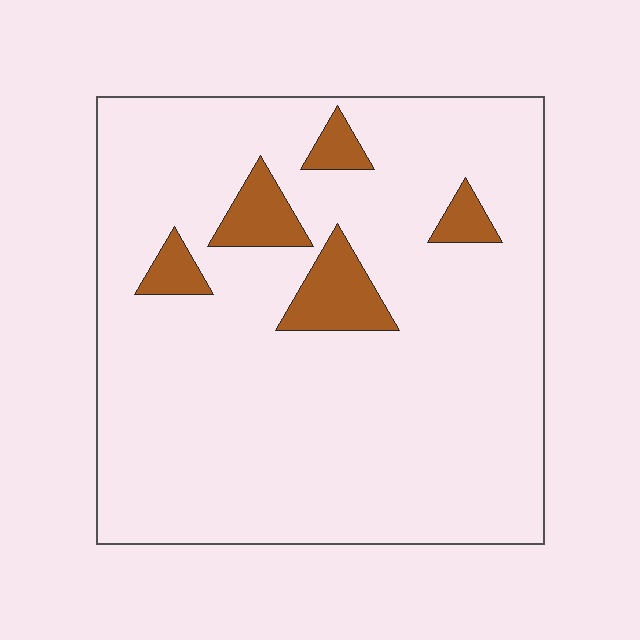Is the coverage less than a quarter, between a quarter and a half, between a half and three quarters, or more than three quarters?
Less than a quarter.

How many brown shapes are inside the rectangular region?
5.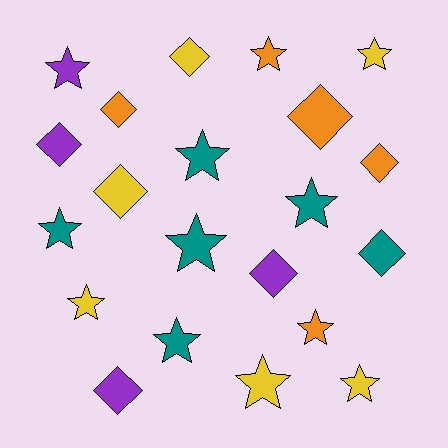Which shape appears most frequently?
Star, with 12 objects.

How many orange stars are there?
There are 2 orange stars.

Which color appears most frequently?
Yellow, with 6 objects.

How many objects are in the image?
There are 21 objects.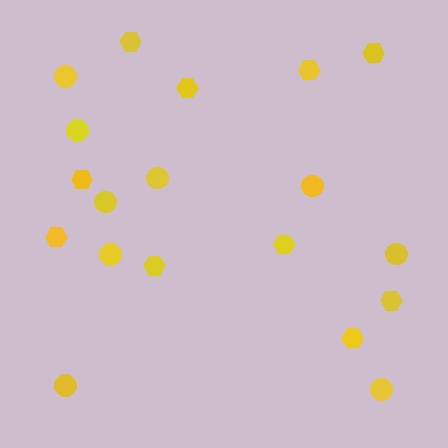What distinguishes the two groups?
There are 2 groups: one group of circles (9) and one group of hexagons (10).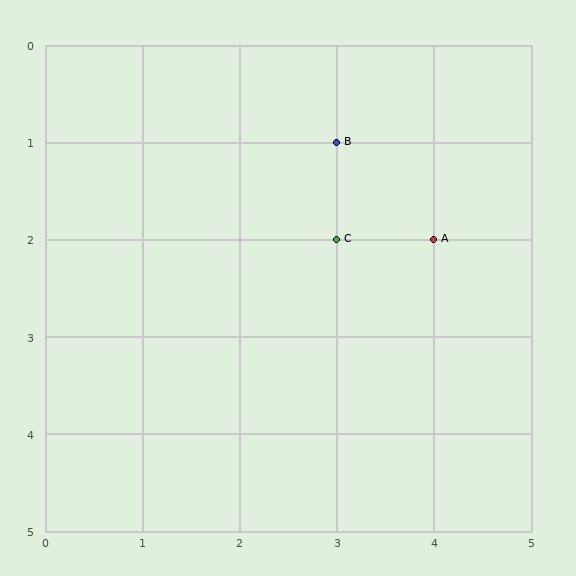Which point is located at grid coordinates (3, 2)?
Point C is at (3, 2).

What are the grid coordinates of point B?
Point B is at grid coordinates (3, 1).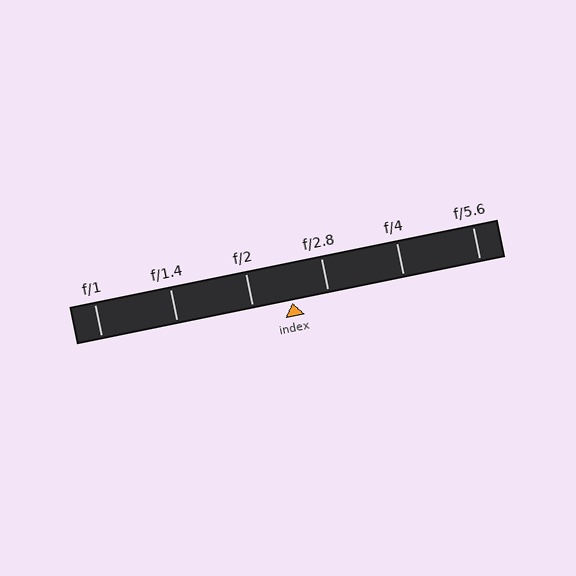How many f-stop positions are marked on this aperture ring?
There are 6 f-stop positions marked.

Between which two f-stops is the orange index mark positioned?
The index mark is between f/2 and f/2.8.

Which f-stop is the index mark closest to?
The index mark is closest to f/2.8.